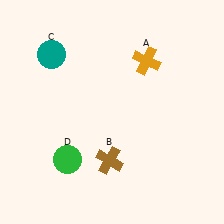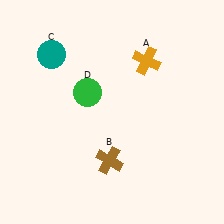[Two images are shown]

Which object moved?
The green circle (D) moved up.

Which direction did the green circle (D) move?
The green circle (D) moved up.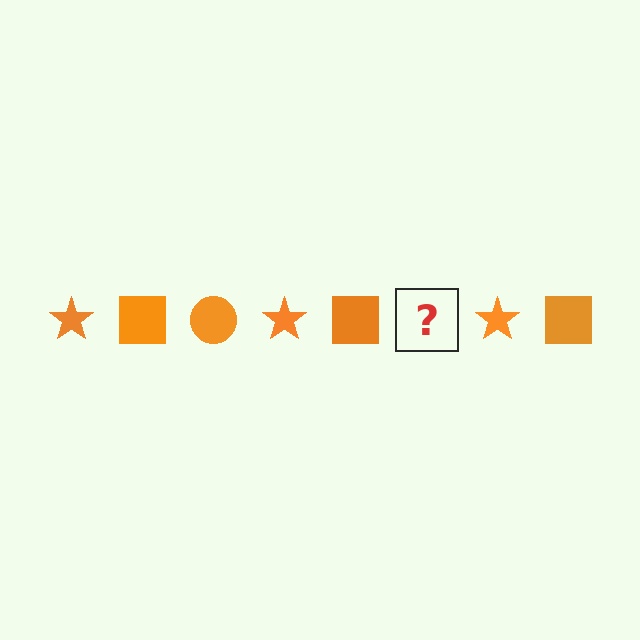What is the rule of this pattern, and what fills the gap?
The rule is that the pattern cycles through star, square, circle shapes in orange. The gap should be filled with an orange circle.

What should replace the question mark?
The question mark should be replaced with an orange circle.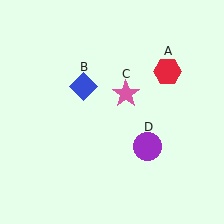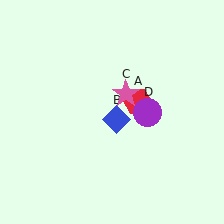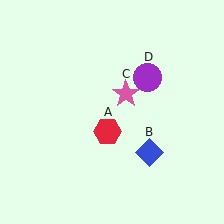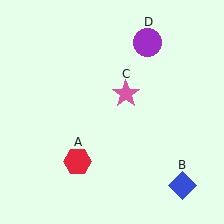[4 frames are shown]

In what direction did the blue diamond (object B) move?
The blue diamond (object B) moved down and to the right.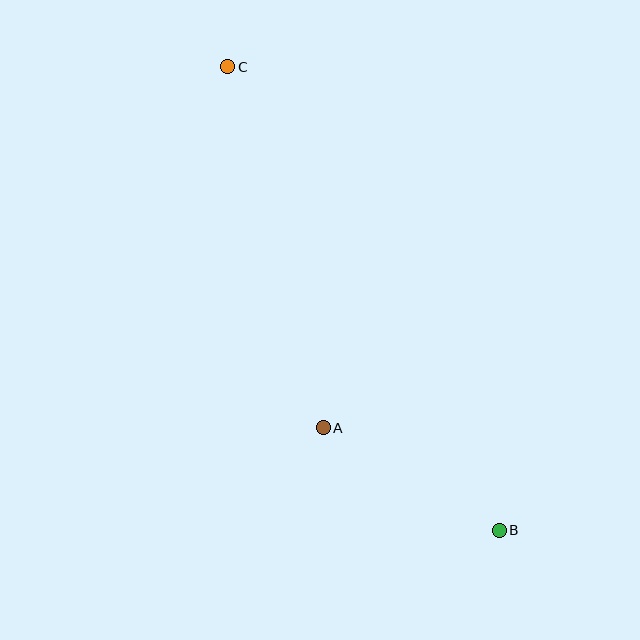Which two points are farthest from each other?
Points B and C are farthest from each other.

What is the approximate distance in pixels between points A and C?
The distance between A and C is approximately 374 pixels.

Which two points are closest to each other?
Points A and B are closest to each other.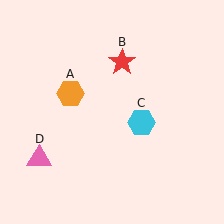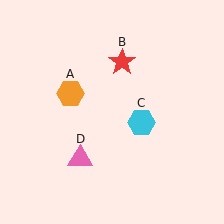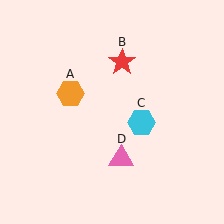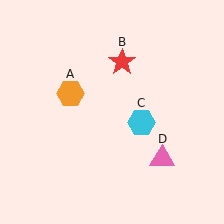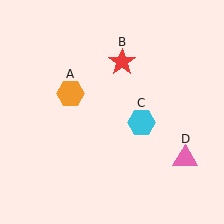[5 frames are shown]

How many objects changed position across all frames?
1 object changed position: pink triangle (object D).